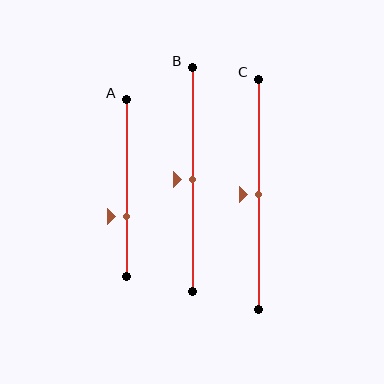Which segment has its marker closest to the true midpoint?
Segment B has its marker closest to the true midpoint.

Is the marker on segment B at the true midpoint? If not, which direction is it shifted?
Yes, the marker on segment B is at the true midpoint.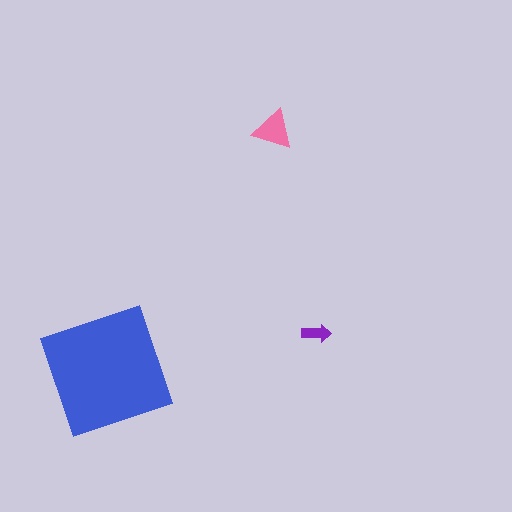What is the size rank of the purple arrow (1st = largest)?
3rd.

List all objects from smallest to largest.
The purple arrow, the pink triangle, the blue square.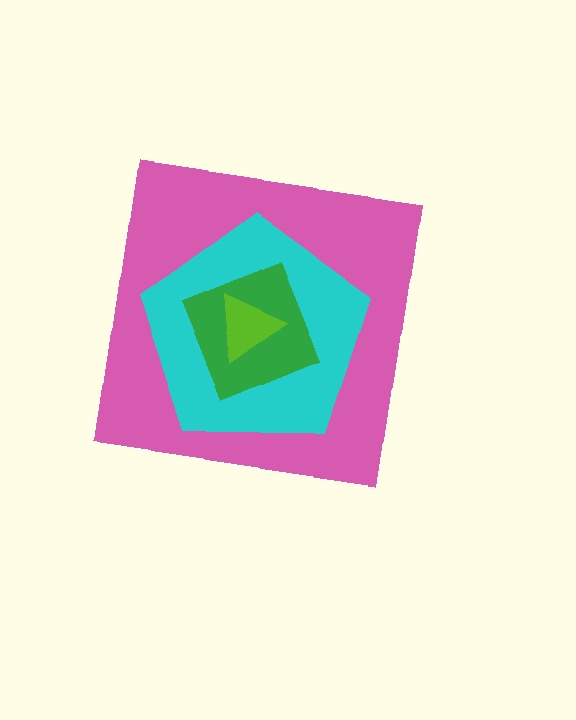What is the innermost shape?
The lime triangle.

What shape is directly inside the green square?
The lime triangle.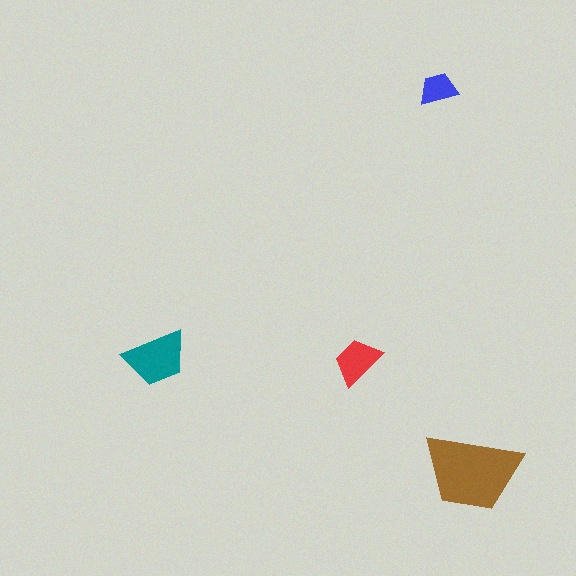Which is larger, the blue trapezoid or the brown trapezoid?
The brown one.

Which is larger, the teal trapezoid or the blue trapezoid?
The teal one.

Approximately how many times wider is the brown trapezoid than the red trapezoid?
About 2 times wider.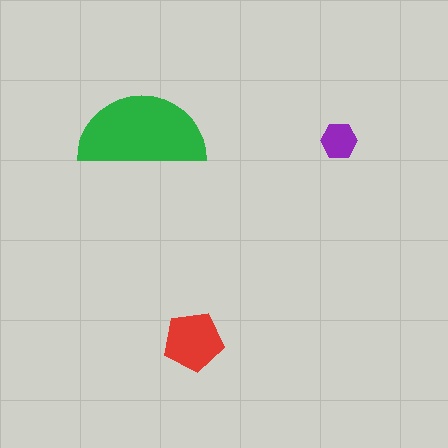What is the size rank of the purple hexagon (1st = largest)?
3rd.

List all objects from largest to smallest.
The green semicircle, the red pentagon, the purple hexagon.